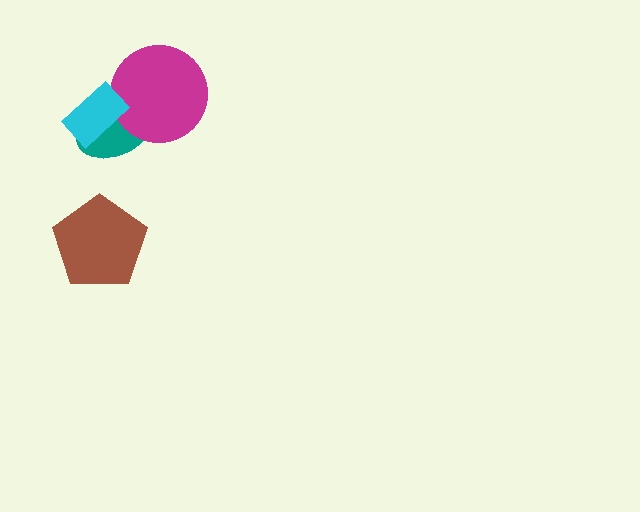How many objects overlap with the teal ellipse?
2 objects overlap with the teal ellipse.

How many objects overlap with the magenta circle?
2 objects overlap with the magenta circle.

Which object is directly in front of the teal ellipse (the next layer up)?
The magenta circle is directly in front of the teal ellipse.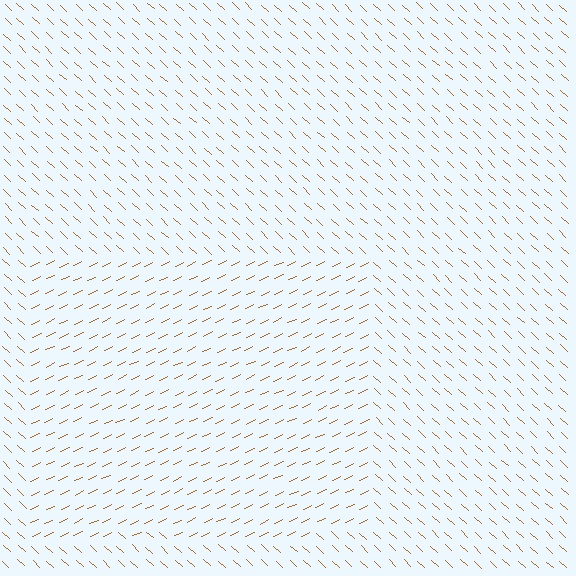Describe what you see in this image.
The image is filled with small brown line segments. A rectangle region in the image has lines oriented differently from the surrounding lines, creating a visible texture boundary.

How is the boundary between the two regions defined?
The boundary is defined purely by a change in line orientation (approximately 68 degrees difference). All lines are the same color and thickness.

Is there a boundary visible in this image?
Yes, there is a texture boundary formed by a change in line orientation.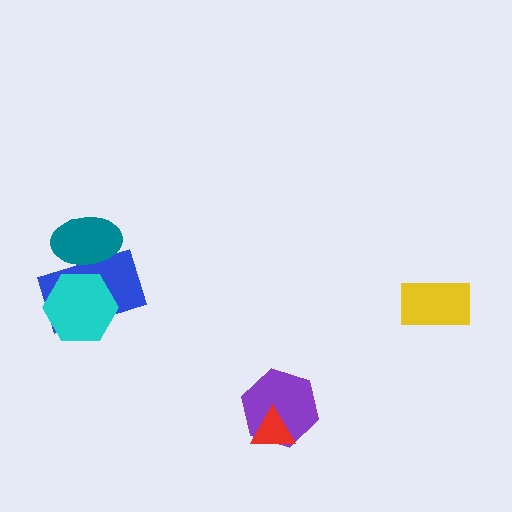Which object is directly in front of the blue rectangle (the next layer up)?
The cyan hexagon is directly in front of the blue rectangle.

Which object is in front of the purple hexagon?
The red triangle is in front of the purple hexagon.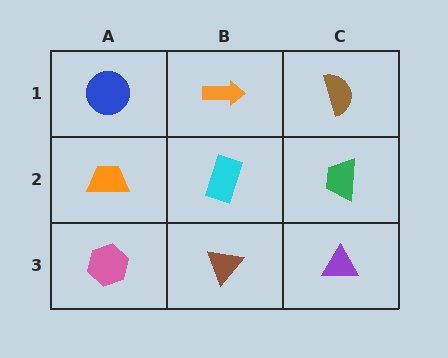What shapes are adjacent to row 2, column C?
A brown semicircle (row 1, column C), a purple triangle (row 3, column C), a cyan rectangle (row 2, column B).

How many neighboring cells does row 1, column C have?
2.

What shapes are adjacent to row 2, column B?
An orange arrow (row 1, column B), a brown triangle (row 3, column B), an orange trapezoid (row 2, column A), a green trapezoid (row 2, column C).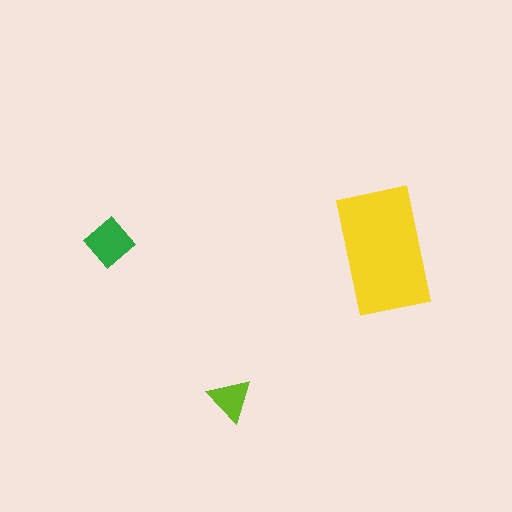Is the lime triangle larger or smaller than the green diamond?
Smaller.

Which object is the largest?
The yellow rectangle.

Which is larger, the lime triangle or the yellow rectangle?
The yellow rectangle.